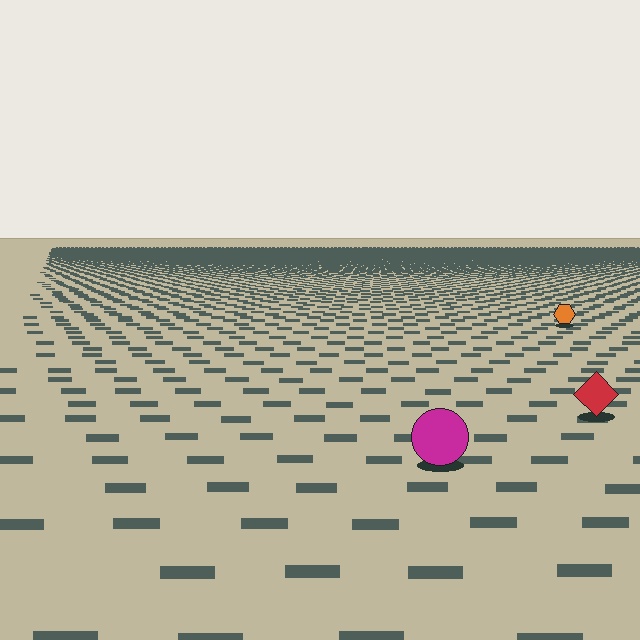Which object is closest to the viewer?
The magenta circle is closest. The texture marks near it are larger and more spread out.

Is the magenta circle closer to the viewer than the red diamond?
Yes. The magenta circle is closer — you can tell from the texture gradient: the ground texture is coarser near it.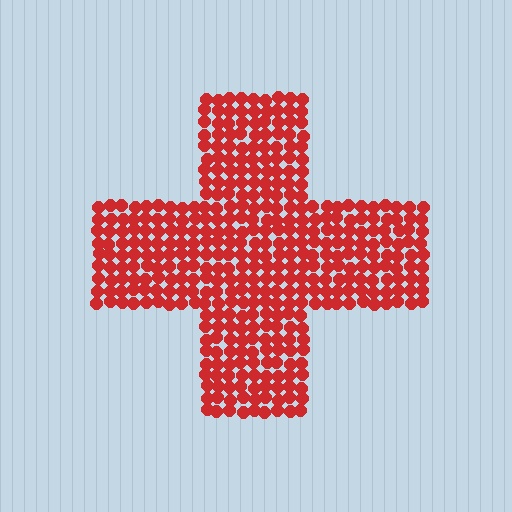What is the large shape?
The large shape is a cross.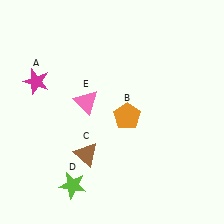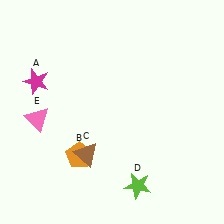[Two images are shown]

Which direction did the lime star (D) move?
The lime star (D) moved right.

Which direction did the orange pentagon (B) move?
The orange pentagon (B) moved left.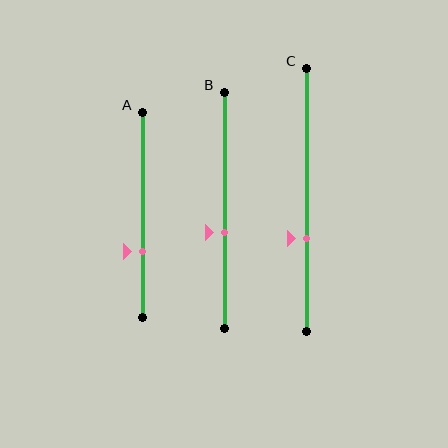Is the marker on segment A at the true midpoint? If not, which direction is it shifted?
No, the marker on segment A is shifted downward by about 18% of the segment length.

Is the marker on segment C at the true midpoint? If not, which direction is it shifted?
No, the marker on segment C is shifted downward by about 15% of the segment length.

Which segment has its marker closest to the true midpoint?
Segment B has its marker closest to the true midpoint.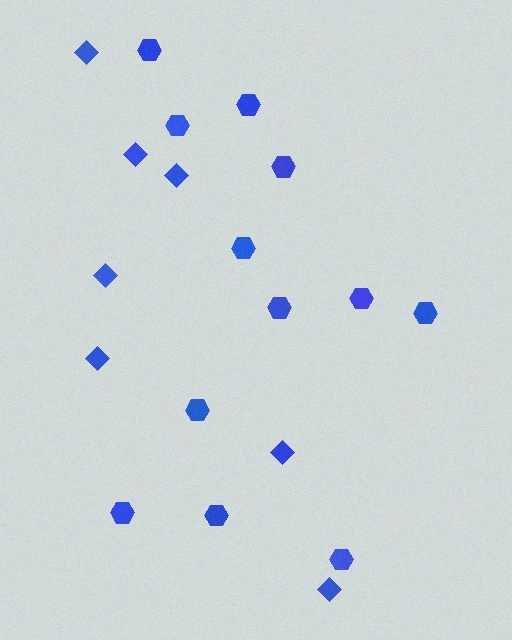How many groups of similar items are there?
There are 2 groups: one group of hexagons (12) and one group of diamonds (7).